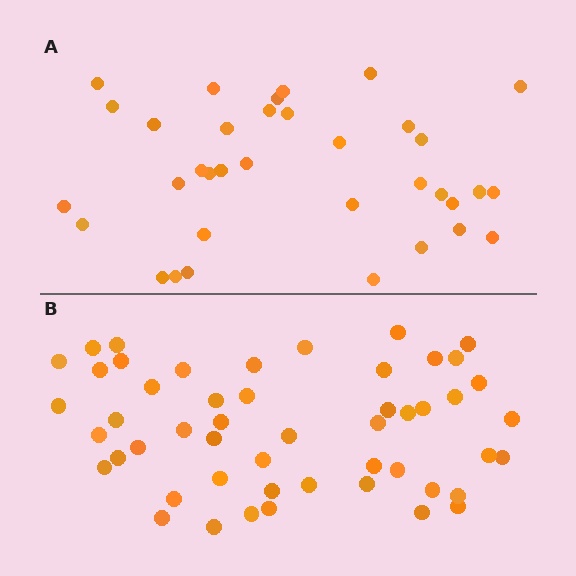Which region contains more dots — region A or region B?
Region B (the bottom region) has more dots.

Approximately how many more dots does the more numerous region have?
Region B has approximately 15 more dots than region A.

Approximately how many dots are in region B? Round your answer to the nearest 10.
About 50 dots. (The exact count is 51, which rounds to 50.)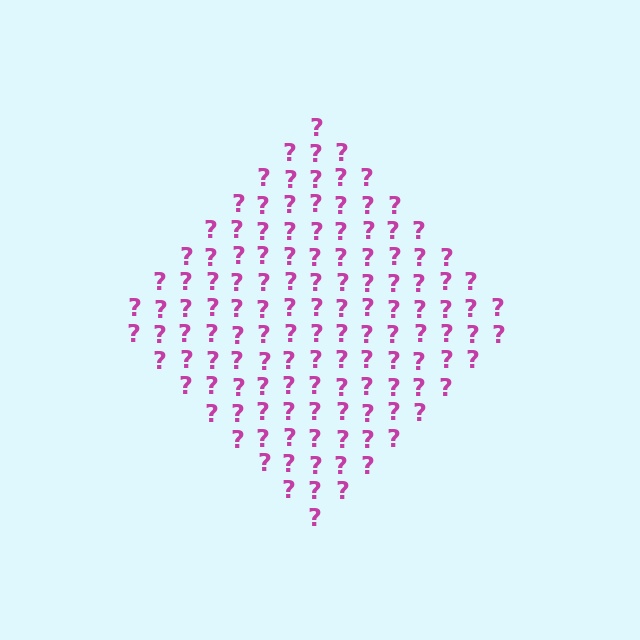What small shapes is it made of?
It is made of small question marks.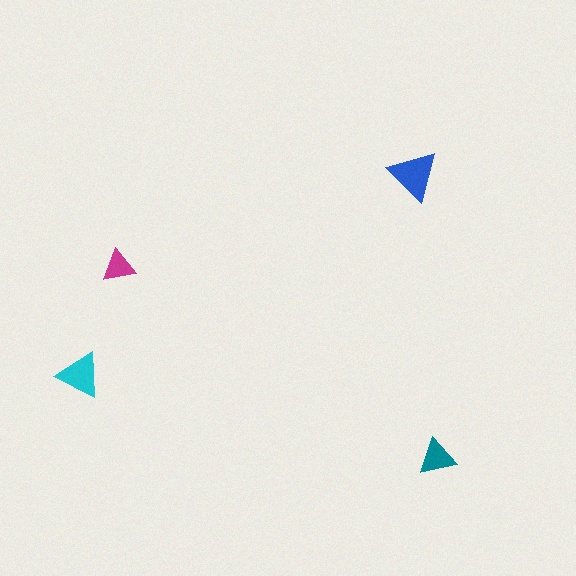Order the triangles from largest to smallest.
the blue one, the cyan one, the teal one, the magenta one.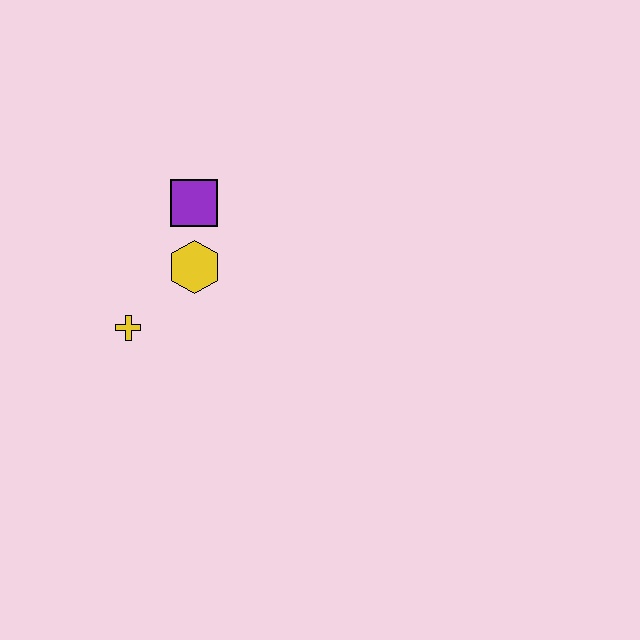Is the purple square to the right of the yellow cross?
Yes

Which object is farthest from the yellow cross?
The purple square is farthest from the yellow cross.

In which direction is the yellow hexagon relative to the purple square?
The yellow hexagon is below the purple square.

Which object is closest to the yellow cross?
The yellow hexagon is closest to the yellow cross.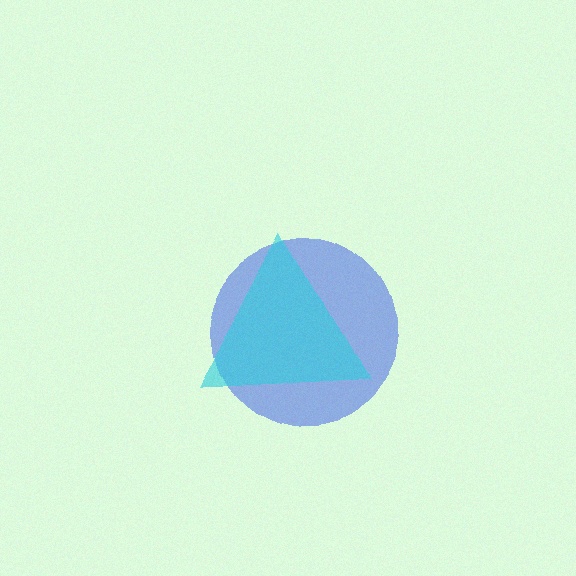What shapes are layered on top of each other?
The layered shapes are: a blue circle, a cyan triangle.